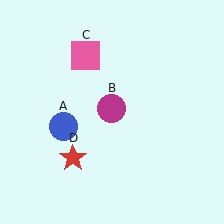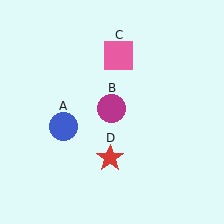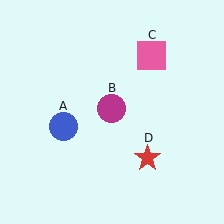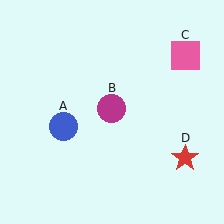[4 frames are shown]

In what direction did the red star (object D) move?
The red star (object D) moved right.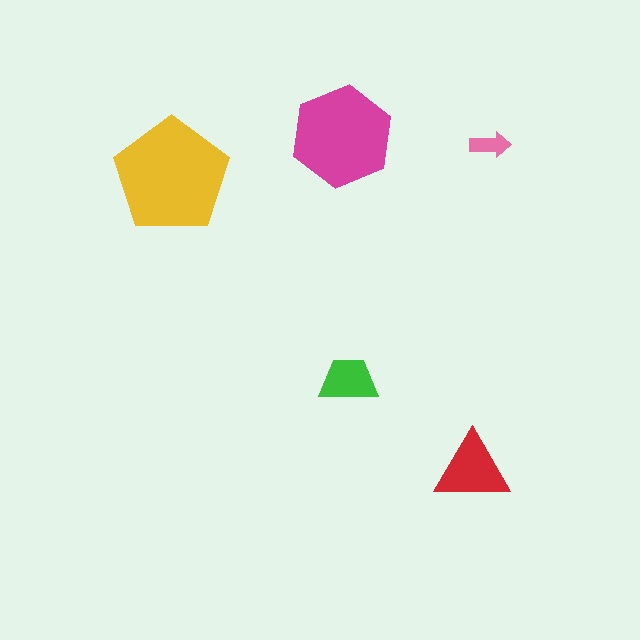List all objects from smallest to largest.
The pink arrow, the green trapezoid, the red triangle, the magenta hexagon, the yellow pentagon.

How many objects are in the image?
There are 5 objects in the image.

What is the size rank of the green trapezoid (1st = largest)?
4th.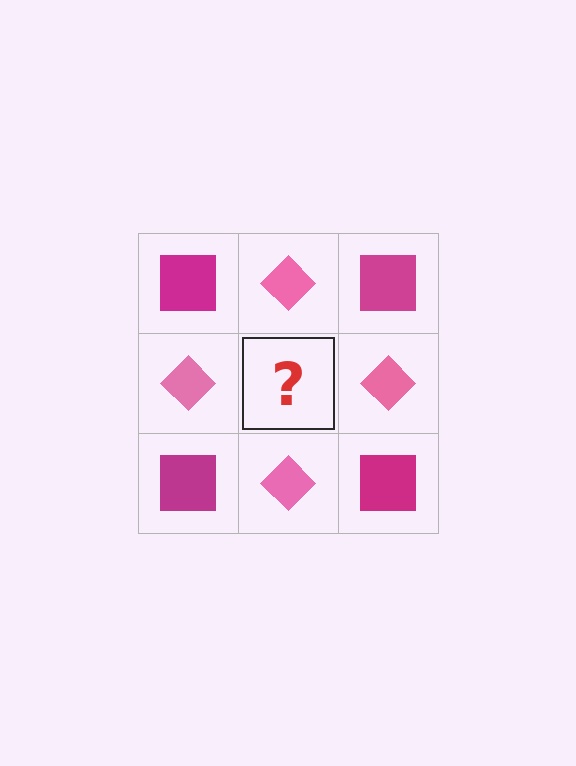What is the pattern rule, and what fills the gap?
The rule is that it alternates magenta square and pink diamond in a checkerboard pattern. The gap should be filled with a magenta square.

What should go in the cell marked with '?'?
The missing cell should contain a magenta square.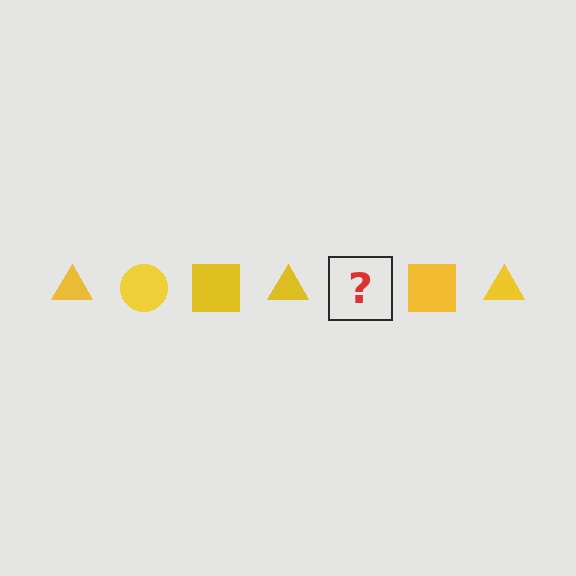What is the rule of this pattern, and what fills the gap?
The rule is that the pattern cycles through triangle, circle, square shapes in yellow. The gap should be filled with a yellow circle.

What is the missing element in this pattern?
The missing element is a yellow circle.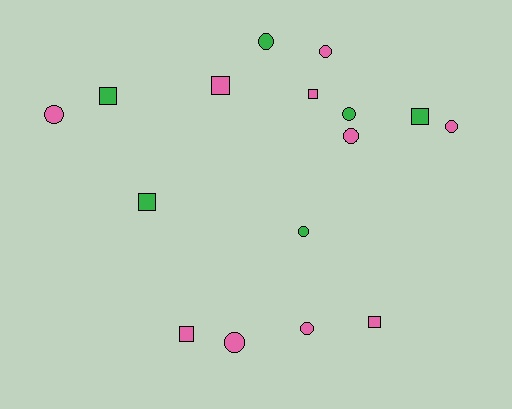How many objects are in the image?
There are 16 objects.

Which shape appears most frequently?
Circle, with 9 objects.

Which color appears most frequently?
Pink, with 10 objects.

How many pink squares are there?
There are 4 pink squares.